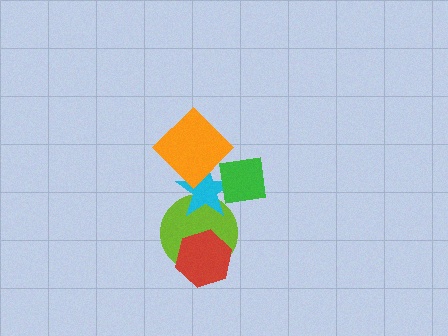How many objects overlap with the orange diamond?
2 objects overlap with the orange diamond.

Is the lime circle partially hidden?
Yes, it is partially covered by another shape.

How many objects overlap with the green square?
2 objects overlap with the green square.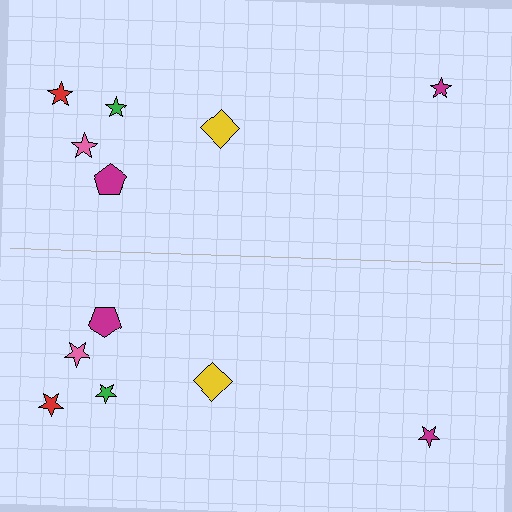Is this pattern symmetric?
Yes, this pattern has bilateral (reflection) symmetry.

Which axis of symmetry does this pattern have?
The pattern has a horizontal axis of symmetry running through the center of the image.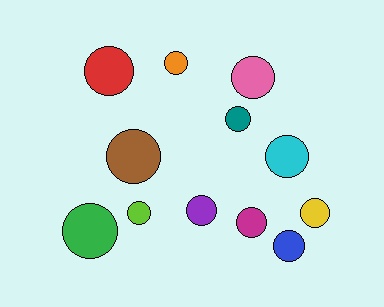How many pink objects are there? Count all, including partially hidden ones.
There is 1 pink object.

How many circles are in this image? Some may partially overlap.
There are 12 circles.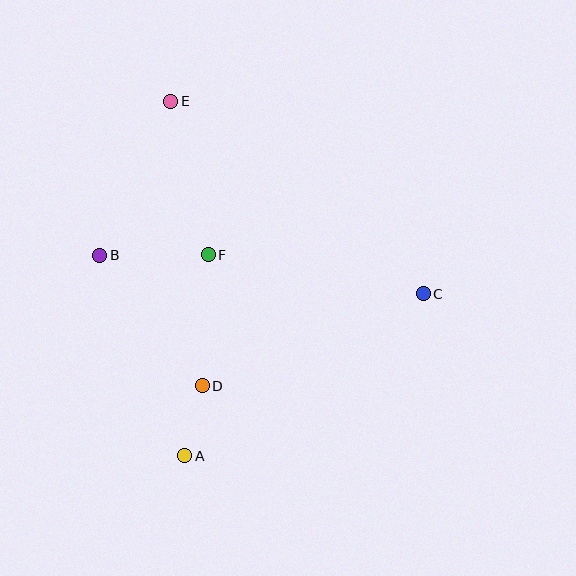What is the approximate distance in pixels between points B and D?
The distance between B and D is approximately 166 pixels.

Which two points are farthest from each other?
Points A and E are farthest from each other.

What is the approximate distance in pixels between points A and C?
The distance between A and C is approximately 288 pixels.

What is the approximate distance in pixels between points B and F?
The distance between B and F is approximately 109 pixels.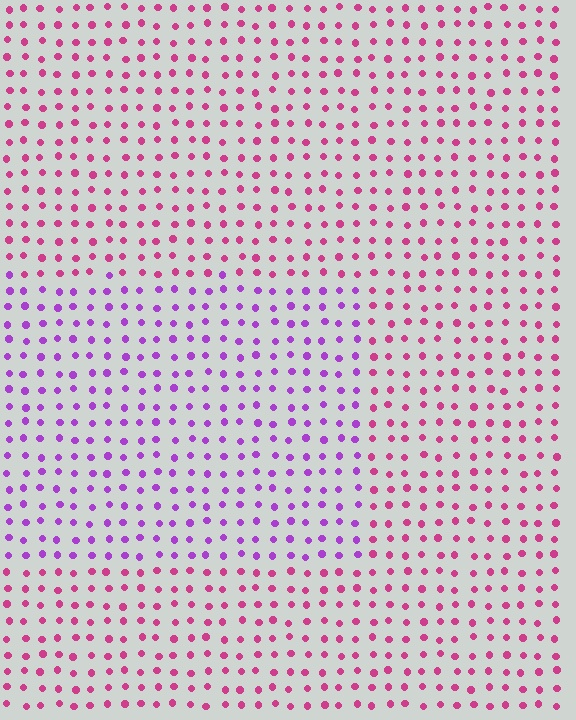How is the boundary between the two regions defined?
The boundary is defined purely by a slight shift in hue (about 43 degrees). Spacing, size, and orientation are identical on both sides.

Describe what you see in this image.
The image is filled with small magenta elements in a uniform arrangement. A rectangle-shaped region is visible where the elements are tinted to a slightly different hue, forming a subtle color boundary.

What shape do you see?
I see a rectangle.